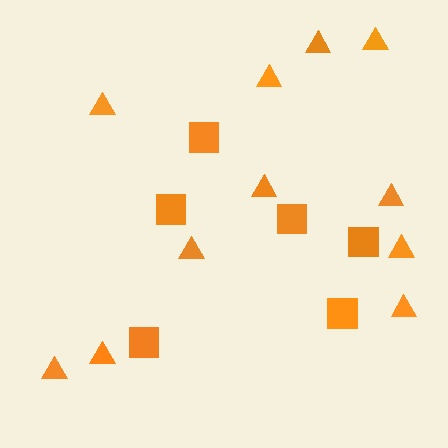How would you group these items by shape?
There are 2 groups: one group of squares (6) and one group of triangles (11).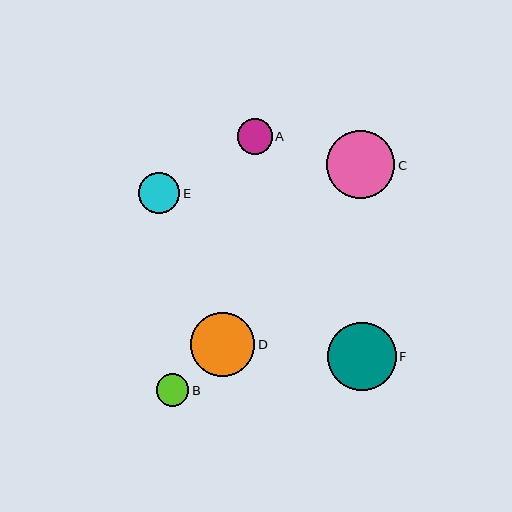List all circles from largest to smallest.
From largest to smallest: C, F, D, E, A, B.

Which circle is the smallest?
Circle B is the smallest with a size of approximately 33 pixels.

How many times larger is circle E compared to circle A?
Circle E is approximately 1.2 times the size of circle A.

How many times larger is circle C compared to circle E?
Circle C is approximately 1.7 times the size of circle E.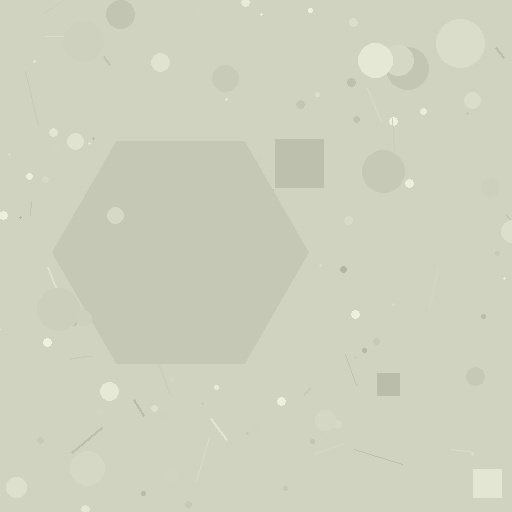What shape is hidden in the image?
A hexagon is hidden in the image.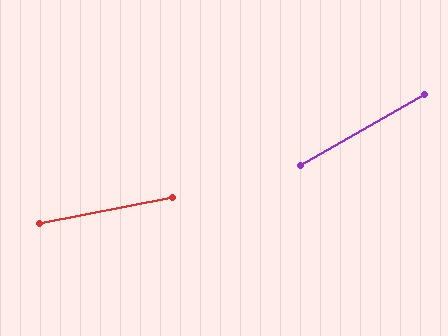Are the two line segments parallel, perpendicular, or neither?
Neither parallel nor perpendicular — they differ by about 19°.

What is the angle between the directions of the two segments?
Approximately 19 degrees.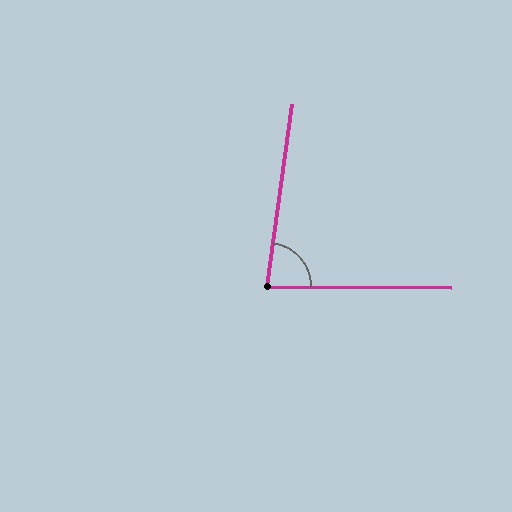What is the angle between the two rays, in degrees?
Approximately 82 degrees.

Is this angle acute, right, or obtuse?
It is acute.